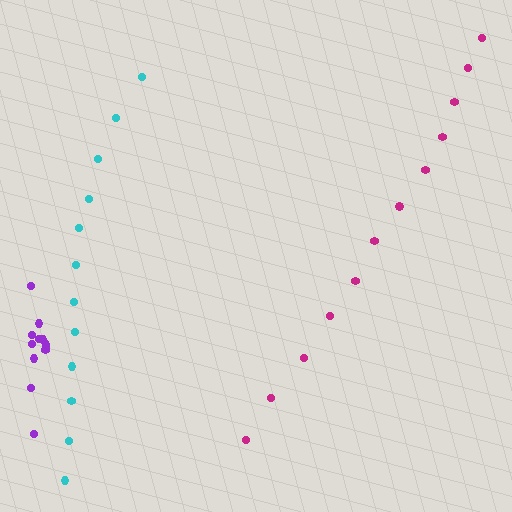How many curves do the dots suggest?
There are 3 distinct paths.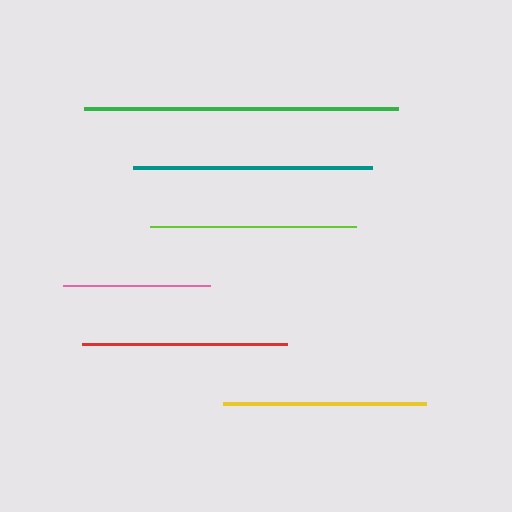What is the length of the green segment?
The green segment is approximately 313 pixels long.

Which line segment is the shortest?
The pink line is the shortest at approximately 147 pixels.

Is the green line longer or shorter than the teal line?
The green line is longer than the teal line.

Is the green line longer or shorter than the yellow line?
The green line is longer than the yellow line.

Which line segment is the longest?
The green line is the longest at approximately 313 pixels.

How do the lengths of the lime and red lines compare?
The lime and red lines are approximately the same length.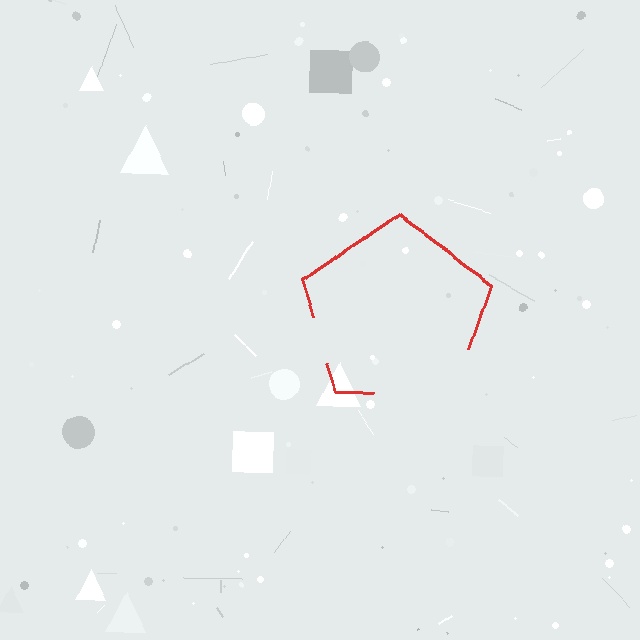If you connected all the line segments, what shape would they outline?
They would outline a pentagon.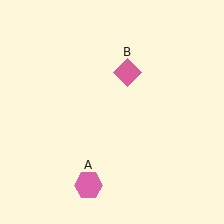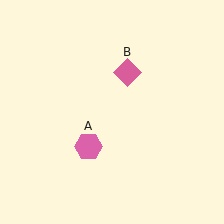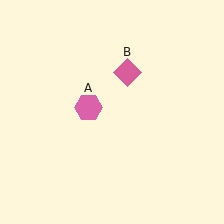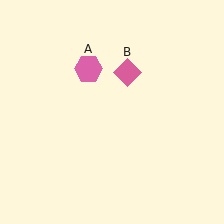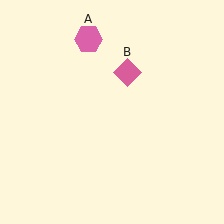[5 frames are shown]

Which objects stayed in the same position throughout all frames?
Pink diamond (object B) remained stationary.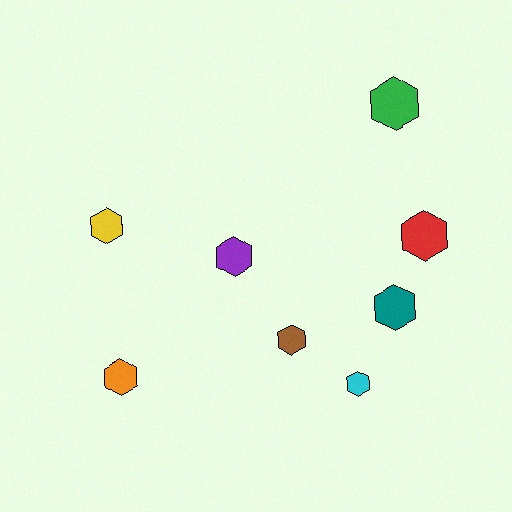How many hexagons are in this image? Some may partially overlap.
There are 8 hexagons.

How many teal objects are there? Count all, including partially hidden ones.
There is 1 teal object.